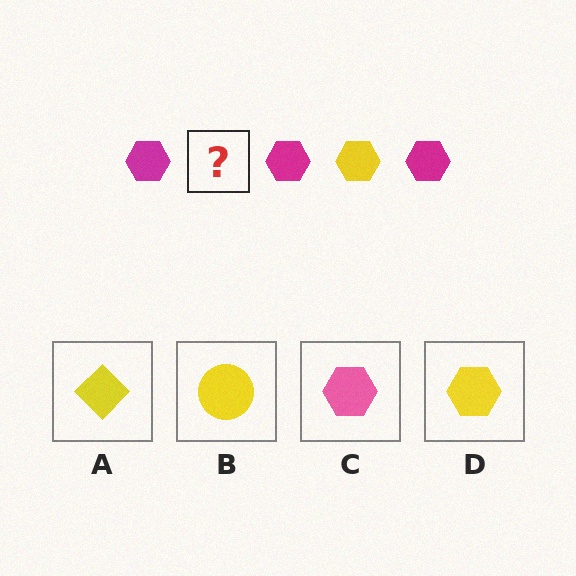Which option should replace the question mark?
Option D.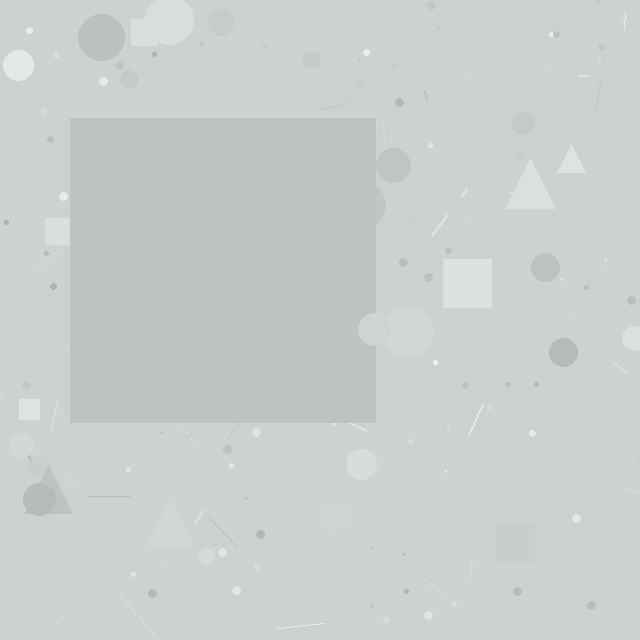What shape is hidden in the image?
A square is hidden in the image.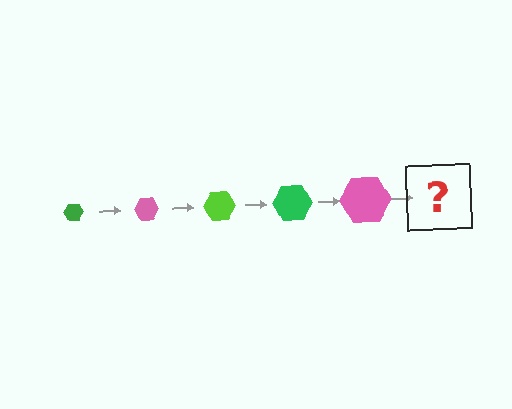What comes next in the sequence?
The next element should be a lime hexagon, larger than the previous one.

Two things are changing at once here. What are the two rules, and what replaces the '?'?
The two rules are that the hexagon grows larger each step and the color cycles through green, pink, and lime. The '?' should be a lime hexagon, larger than the previous one.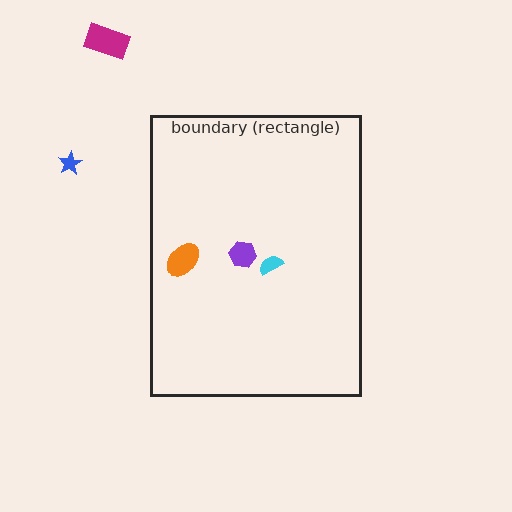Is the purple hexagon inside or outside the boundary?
Inside.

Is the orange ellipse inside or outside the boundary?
Inside.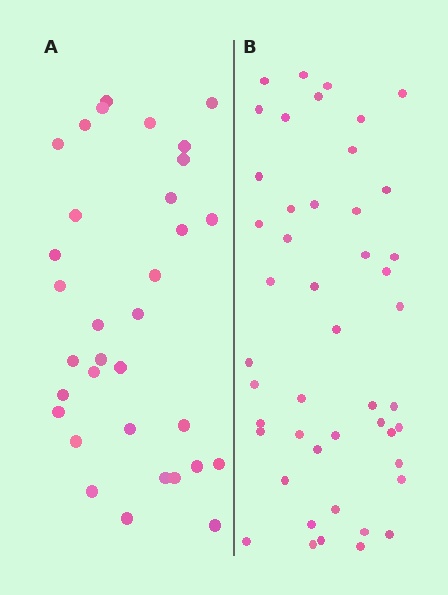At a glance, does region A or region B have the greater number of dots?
Region B (the right region) has more dots.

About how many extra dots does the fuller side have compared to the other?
Region B has approximately 15 more dots than region A.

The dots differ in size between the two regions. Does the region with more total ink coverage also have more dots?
No. Region A has more total ink coverage because its dots are larger, but region B actually contains more individual dots. Total area can be misleading — the number of items is what matters here.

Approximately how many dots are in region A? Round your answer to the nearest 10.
About 30 dots. (The exact count is 33, which rounds to 30.)